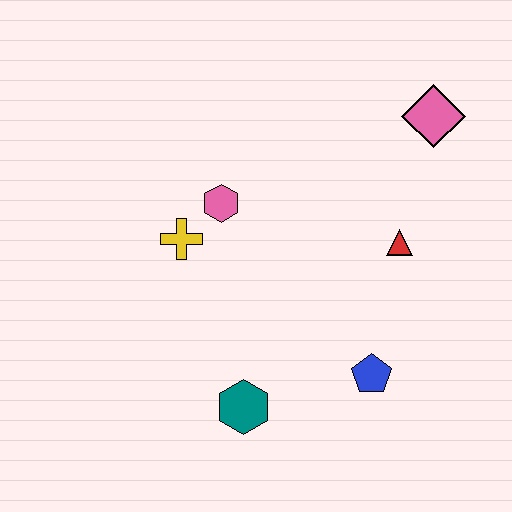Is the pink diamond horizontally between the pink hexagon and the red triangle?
No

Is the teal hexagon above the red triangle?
No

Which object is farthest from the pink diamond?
The teal hexagon is farthest from the pink diamond.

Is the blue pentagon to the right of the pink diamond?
No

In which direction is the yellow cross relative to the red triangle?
The yellow cross is to the left of the red triangle.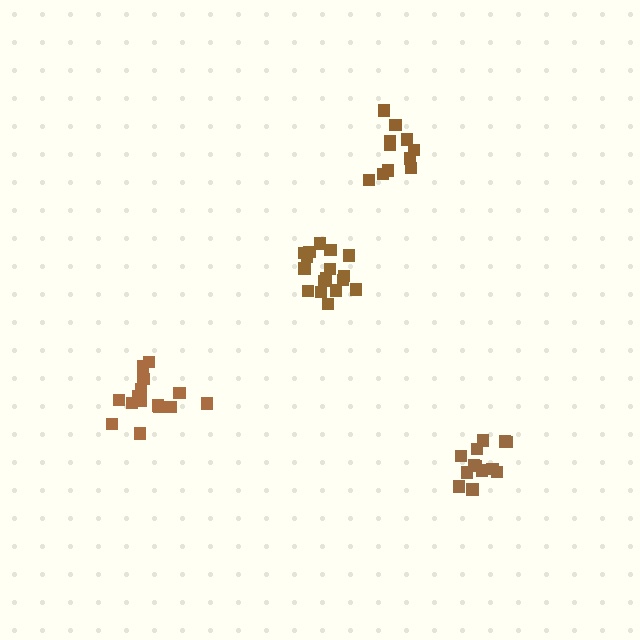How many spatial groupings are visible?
There are 4 spatial groupings.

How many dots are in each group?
Group 1: 13 dots, Group 2: 11 dots, Group 3: 15 dots, Group 4: 17 dots (56 total).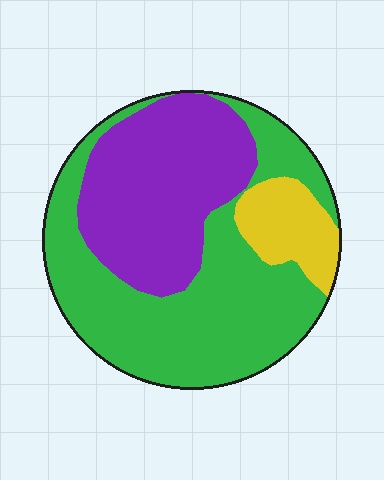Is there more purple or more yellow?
Purple.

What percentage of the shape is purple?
Purple takes up about one third (1/3) of the shape.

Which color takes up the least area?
Yellow, at roughly 10%.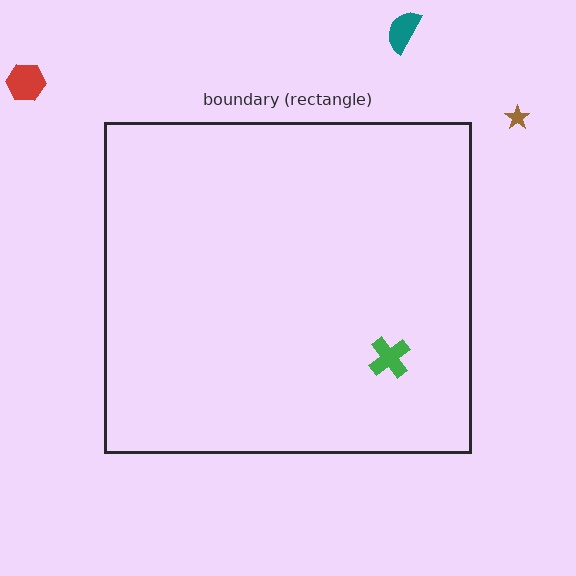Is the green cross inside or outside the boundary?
Inside.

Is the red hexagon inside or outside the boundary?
Outside.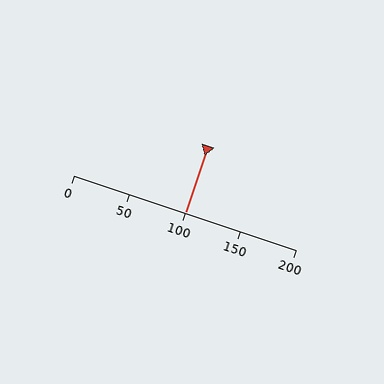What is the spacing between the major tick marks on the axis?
The major ticks are spaced 50 apart.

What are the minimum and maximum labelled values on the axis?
The axis runs from 0 to 200.